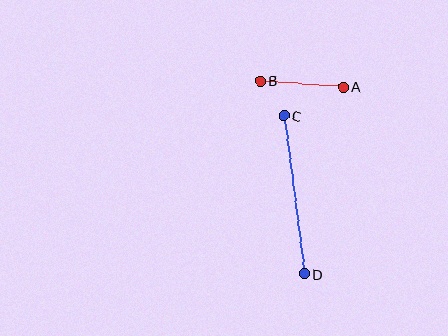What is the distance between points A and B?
The distance is approximately 83 pixels.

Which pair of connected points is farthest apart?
Points C and D are farthest apart.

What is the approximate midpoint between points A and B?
The midpoint is at approximately (302, 84) pixels.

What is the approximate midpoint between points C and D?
The midpoint is at approximately (294, 195) pixels.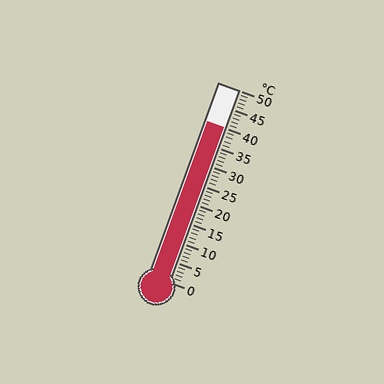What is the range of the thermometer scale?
The thermometer scale ranges from 0°C to 50°C.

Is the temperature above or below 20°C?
The temperature is above 20°C.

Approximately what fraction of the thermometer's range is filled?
The thermometer is filled to approximately 80% of its range.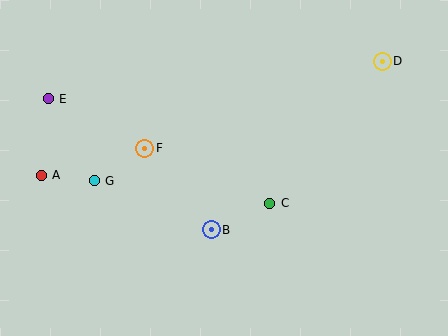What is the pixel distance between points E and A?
The distance between E and A is 77 pixels.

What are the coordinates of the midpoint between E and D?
The midpoint between E and D is at (215, 80).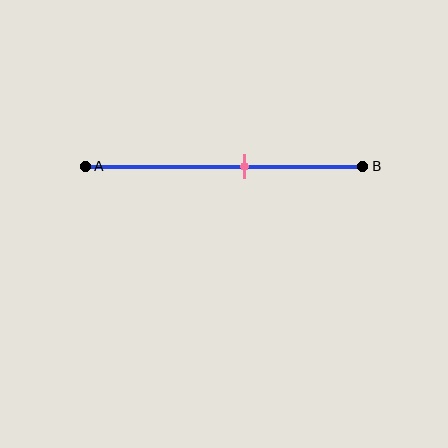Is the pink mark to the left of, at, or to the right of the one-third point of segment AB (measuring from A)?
The pink mark is to the right of the one-third point of segment AB.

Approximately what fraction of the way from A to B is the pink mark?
The pink mark is approximately 55% of the way from A to B.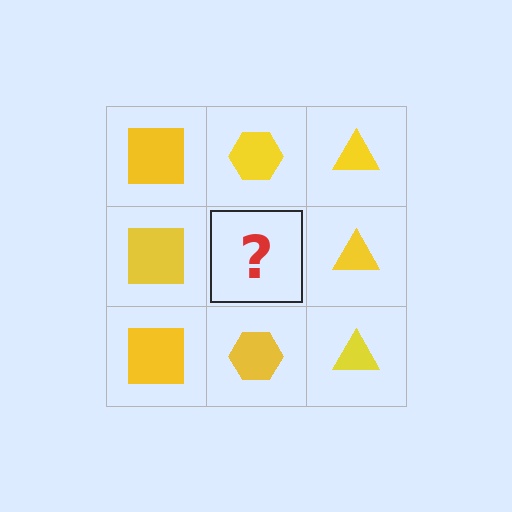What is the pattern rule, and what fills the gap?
The rule is that each column has a consistent shape. The gap should be filled with a yellow hexagon.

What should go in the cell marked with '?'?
The missing cell should contain a yellow hexagon.